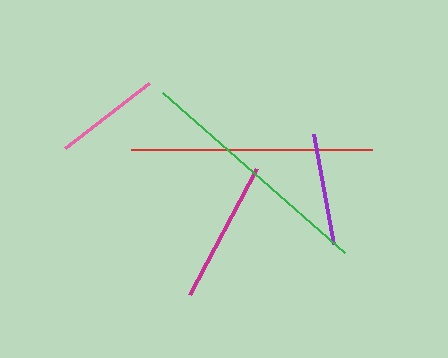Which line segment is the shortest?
The pink line is the shortest at approximately 106 pixels.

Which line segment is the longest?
The green line is the longest at approximately 242 pixels.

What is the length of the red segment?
The red segment is approximately 241 pixels long.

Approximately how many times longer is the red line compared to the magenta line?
The red line is approximately 1.7 times the length of the magenta line.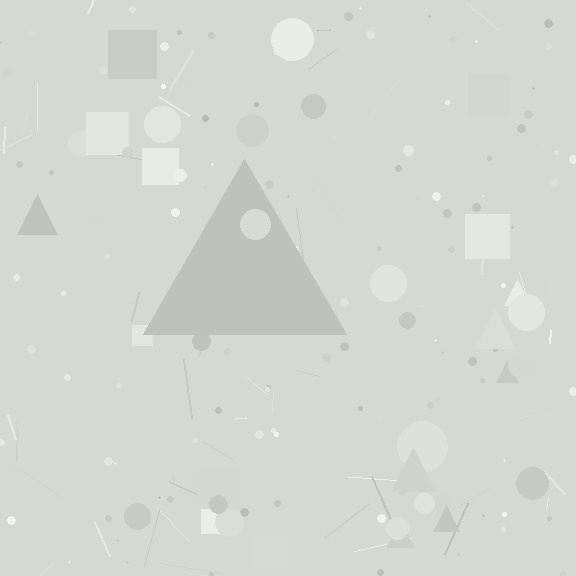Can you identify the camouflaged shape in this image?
The camouflaged shape is a triangle.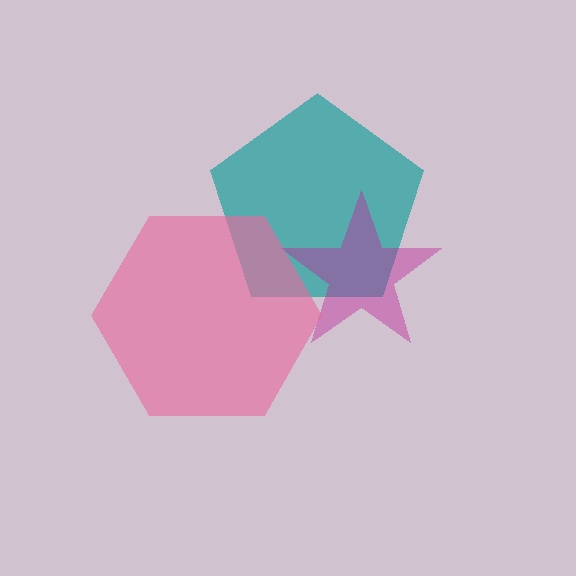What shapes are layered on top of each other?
The layered shapes are: a teal pentagon, a magenta star, a pink hexagon.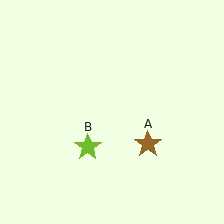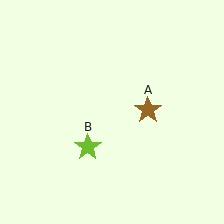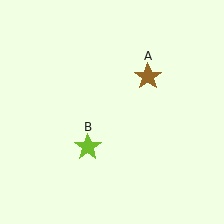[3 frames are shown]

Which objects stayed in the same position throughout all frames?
Lime star (object B) remained stationary.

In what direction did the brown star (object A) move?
The brown star (object A) moved up.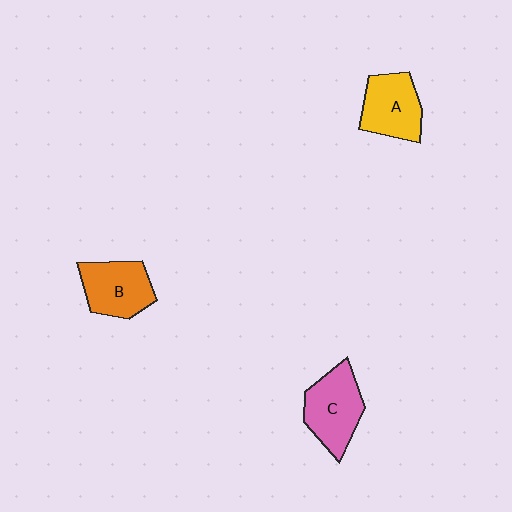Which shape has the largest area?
Shape C (pink).